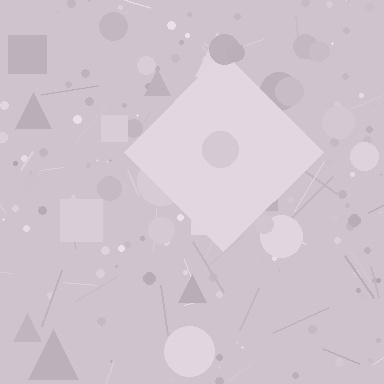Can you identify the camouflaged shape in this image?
The camouflaged shape is a diamond.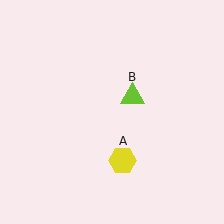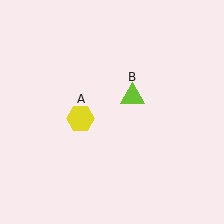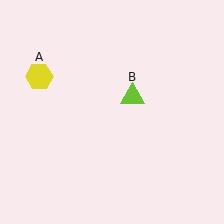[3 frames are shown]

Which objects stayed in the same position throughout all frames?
Lime triangle (object B) remained stationary.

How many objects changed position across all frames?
1 object changed position: yellow hexagon (object A).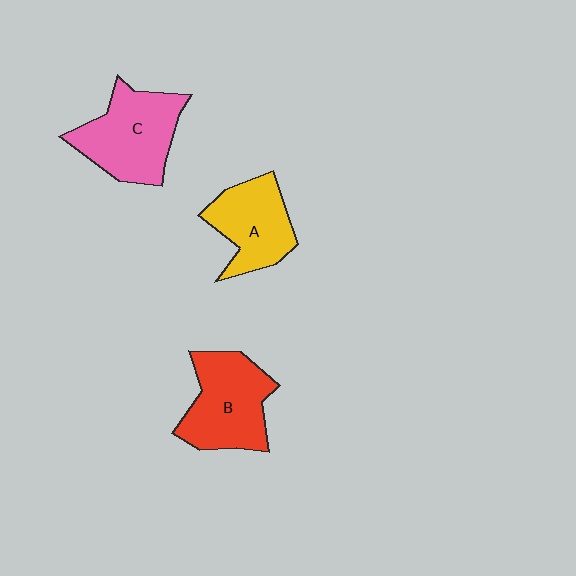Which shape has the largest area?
Shape C (pink).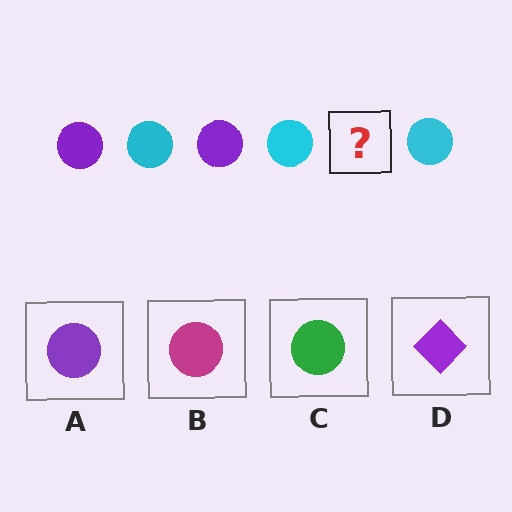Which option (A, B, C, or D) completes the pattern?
A.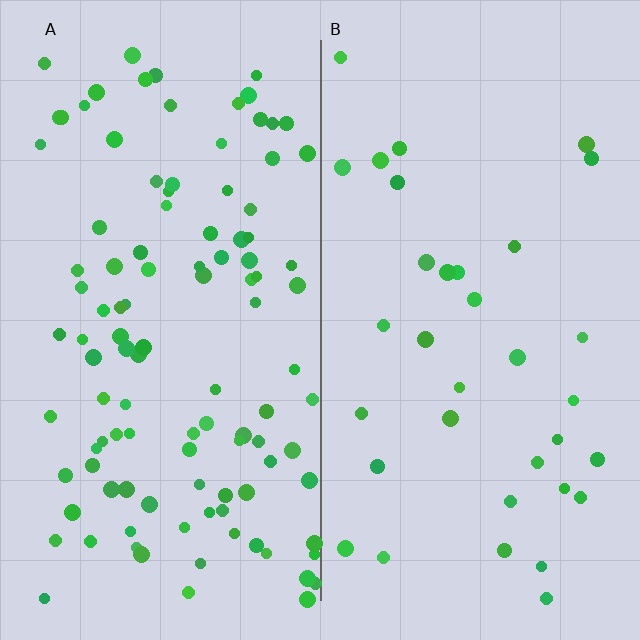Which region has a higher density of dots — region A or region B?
A (the left).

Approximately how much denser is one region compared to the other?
Approximately 3.2× — region A over region B.